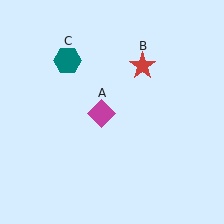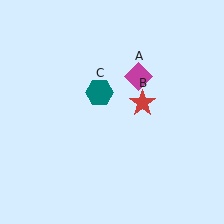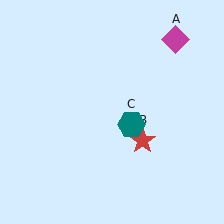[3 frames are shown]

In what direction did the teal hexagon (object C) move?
The teal hexagon (object C) moved down and to the right.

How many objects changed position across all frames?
3 objects changed position: magenta diamond (object A), red star (object B), teal hexagon (object C).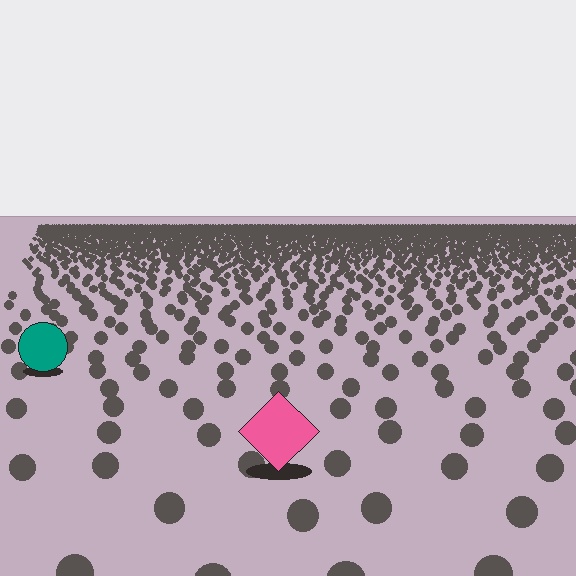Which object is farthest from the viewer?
The teal circle is farthest from the viewer. It appears smaller and the ground texture around it is denser.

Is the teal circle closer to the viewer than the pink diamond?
No. The pink diamond is closer — you can tell from the texture gradient: the ground texture is coarser near it.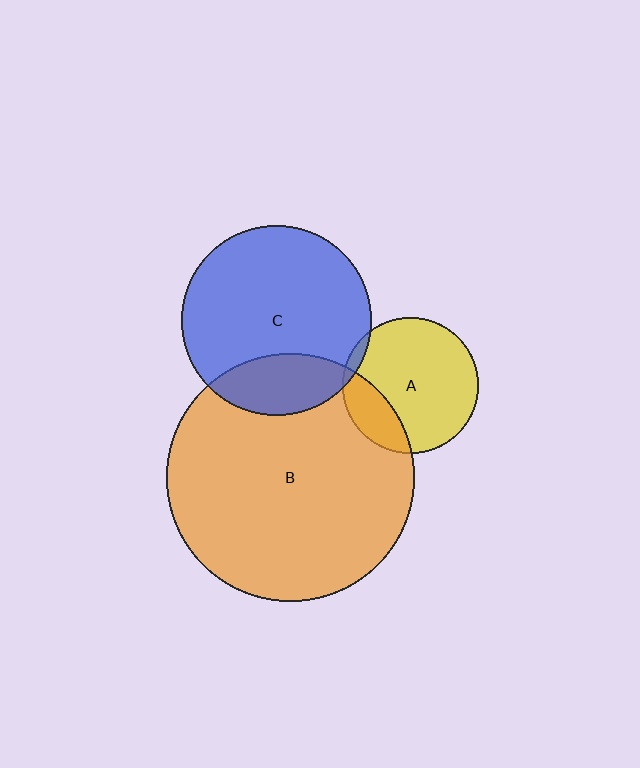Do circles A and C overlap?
Yes.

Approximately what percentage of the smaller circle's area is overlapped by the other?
Approximately 5%.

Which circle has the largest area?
Circle B (orange).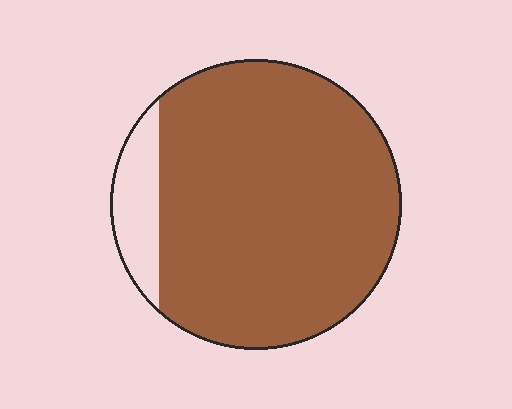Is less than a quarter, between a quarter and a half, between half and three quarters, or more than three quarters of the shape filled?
More than three quarters.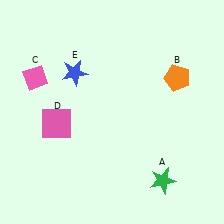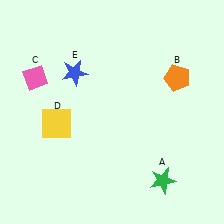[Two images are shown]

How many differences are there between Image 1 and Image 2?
There is 1 difference between the two images.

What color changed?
The square (D) changed from pink in Image 1 to yellow in Image 2.